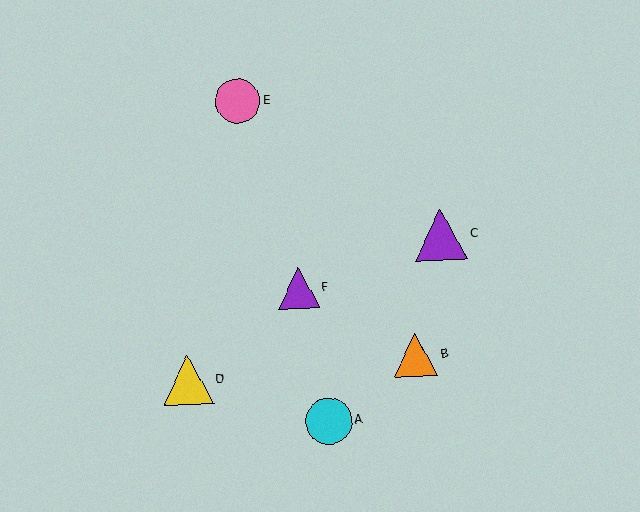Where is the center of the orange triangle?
The center of the orange triangle is at (415, 355).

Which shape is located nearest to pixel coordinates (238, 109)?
The pink circle (labeled E) at (238, 101) is nearest to that location.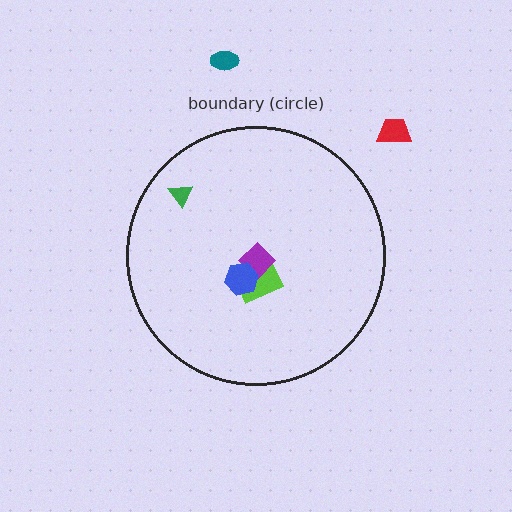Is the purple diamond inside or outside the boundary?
Inside.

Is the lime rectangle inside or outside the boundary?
Inside.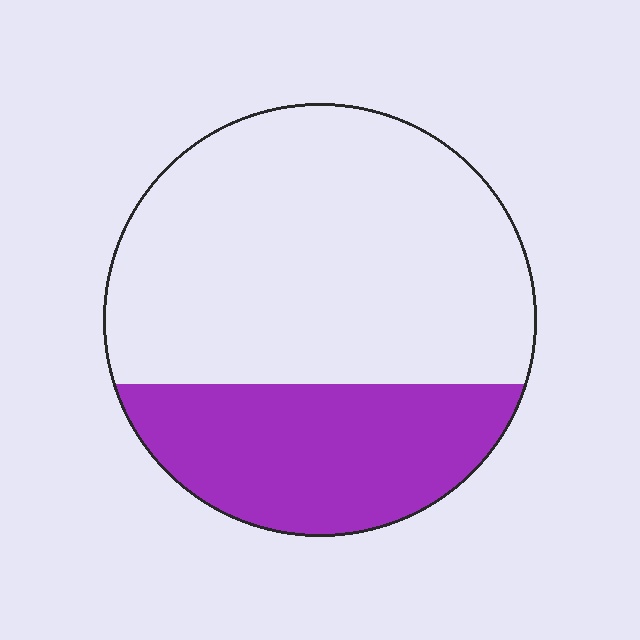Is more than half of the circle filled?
No.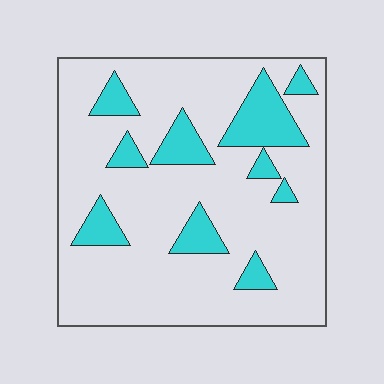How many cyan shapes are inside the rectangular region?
10.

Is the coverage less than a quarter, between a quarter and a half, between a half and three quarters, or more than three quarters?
Less than a quarter.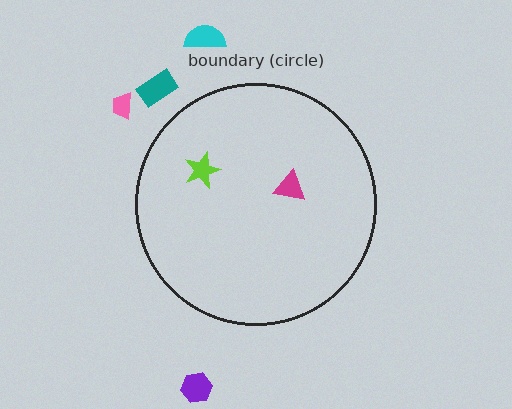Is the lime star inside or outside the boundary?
Inside.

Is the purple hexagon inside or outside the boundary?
Outside.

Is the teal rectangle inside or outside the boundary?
Outside.